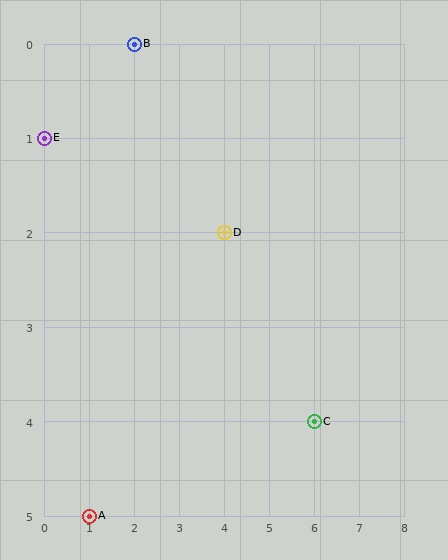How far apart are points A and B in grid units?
Points A and B are 1 column and 5 rows apart (about 5.1 grid units diagonally).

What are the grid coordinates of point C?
Point C is at grid coordinates (6, 4).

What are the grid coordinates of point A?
Point A is at grid coordinates (1, 5).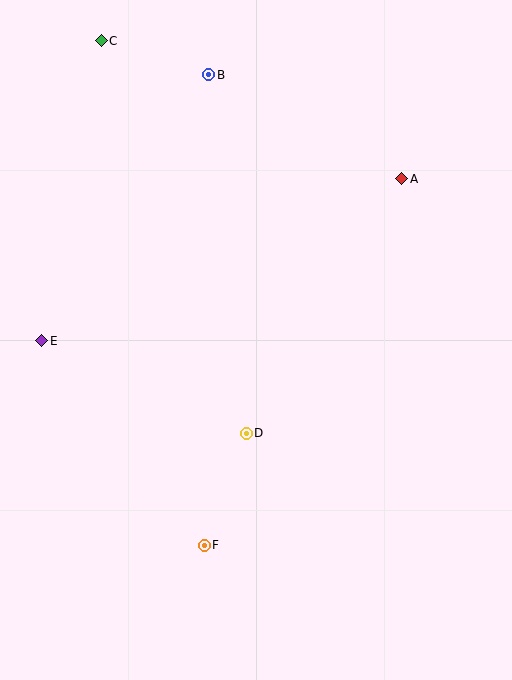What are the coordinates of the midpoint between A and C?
The midpoint between A and C is at (251, 110).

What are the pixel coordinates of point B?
Point B is at (209, 75).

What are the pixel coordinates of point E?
Point E is at (42, 341).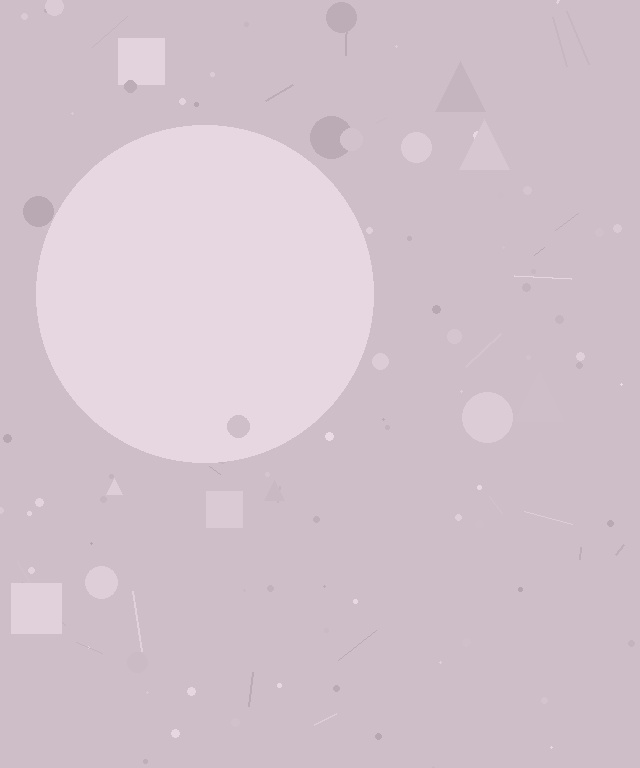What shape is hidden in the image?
A circle is hidden in the image.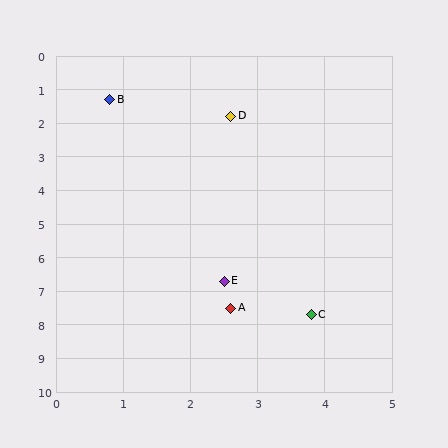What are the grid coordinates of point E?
Point E is at approximately (2.5, 6.7).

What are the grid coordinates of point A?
Point A is at approximately (2.6, 7.5).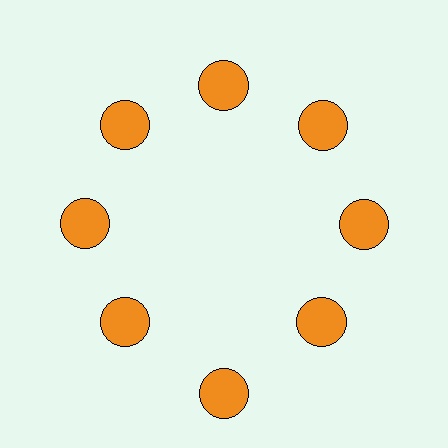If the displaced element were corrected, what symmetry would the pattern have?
It would have 8-fold rotational symmetry — the pattern would map onto itself every 45 degrees.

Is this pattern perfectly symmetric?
No. The 8 orange circles are arranged in a ring, but one element near the 6 o'clock position is pushed outward from the center, breaking the 8-fold rotational symmetry.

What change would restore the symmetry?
The symmetry would be restored by moving it inward, back onto the ring so that all 8 circles sit at equal angles and equal distance from the center.